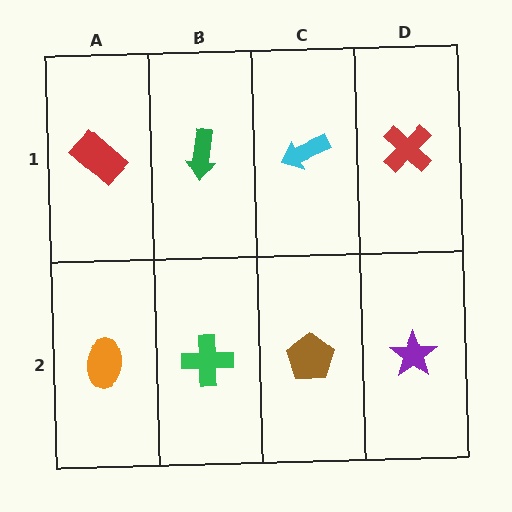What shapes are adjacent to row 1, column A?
An orange ellipse (row 2, column A), a green arrow (row 1, column B).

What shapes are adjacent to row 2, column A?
A red rectangle (row 1, column A), a green cross (row 2, column B).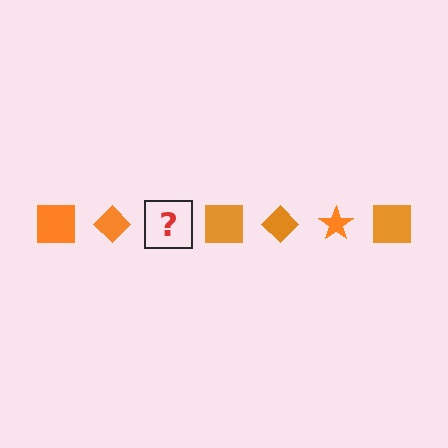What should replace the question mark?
The question mark should be replaced with an orange star.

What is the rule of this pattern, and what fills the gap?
The rule is that the pattern cycles through square, diamond, star shapes in orange. The gap should be filled with an orange star.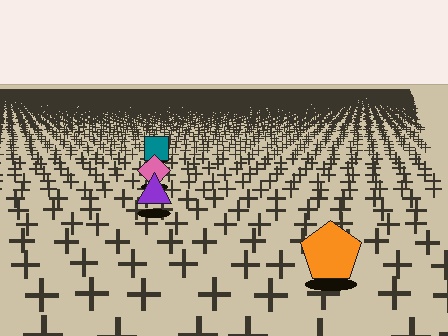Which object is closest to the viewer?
The orange pentagon is closest. The texture marks near it are larger and more spread out.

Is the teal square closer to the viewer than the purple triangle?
No. The purple triangle is closer — you can tell from the texture gradient: the ground texture is coarser near it.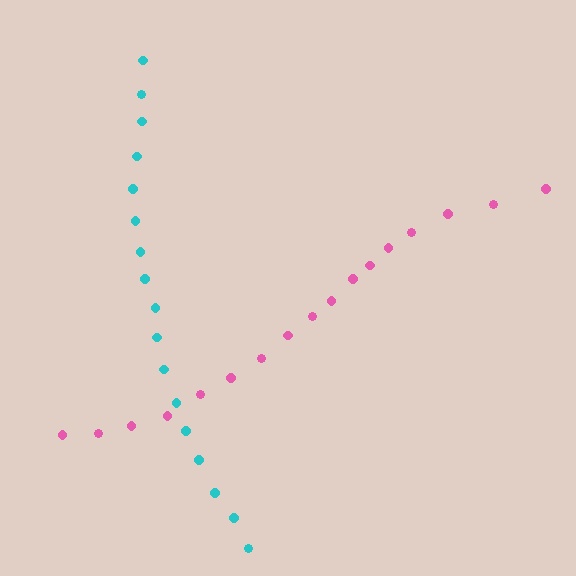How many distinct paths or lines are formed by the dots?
There are 2 distinct paths.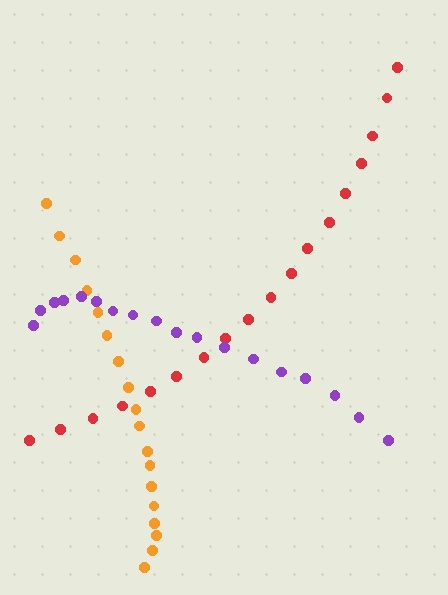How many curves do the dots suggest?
There are 3 distinct paths.